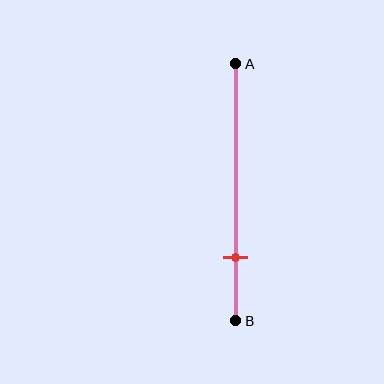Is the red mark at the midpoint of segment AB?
No, the mark is at about 75% from A, not at the 50% midpoint.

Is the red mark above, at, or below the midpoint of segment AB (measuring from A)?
The red mark is below the midpoint of segment AB.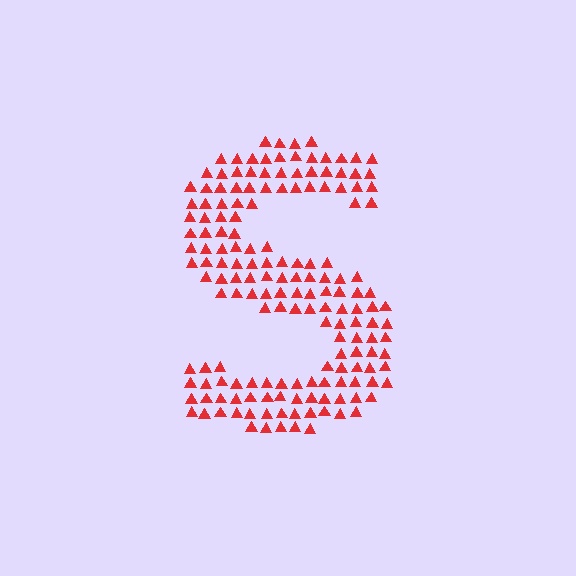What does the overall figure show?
The overall figure shows the letter S.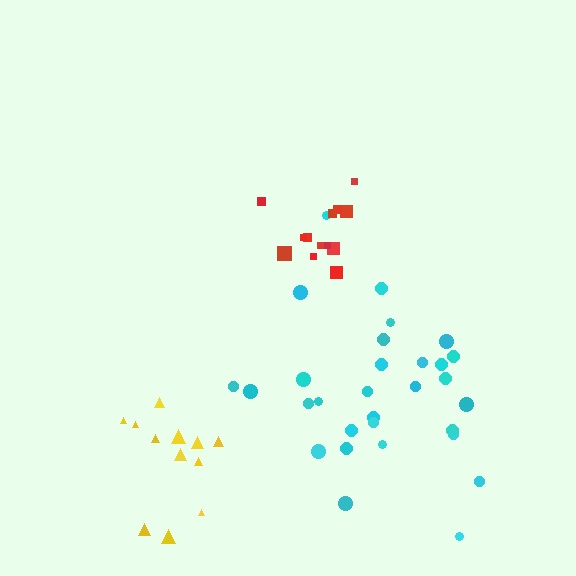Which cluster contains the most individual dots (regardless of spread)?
Cyan (30).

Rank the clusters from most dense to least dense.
red, cyan, yellow.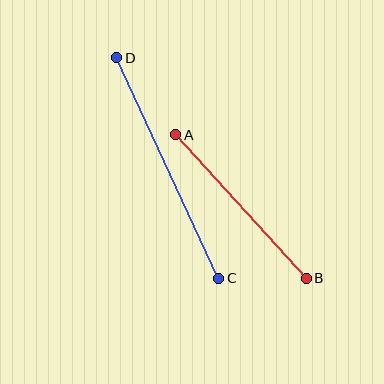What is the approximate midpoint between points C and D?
The midpoint is at approximately (168, 168) pixels.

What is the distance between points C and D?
The distance is approximately 243 pixels.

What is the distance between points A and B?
The distance is approximately 195 pixels.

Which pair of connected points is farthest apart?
Points C and D are farthest apart.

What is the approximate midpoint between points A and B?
The midpoint is at approximately (241, 206) pixels.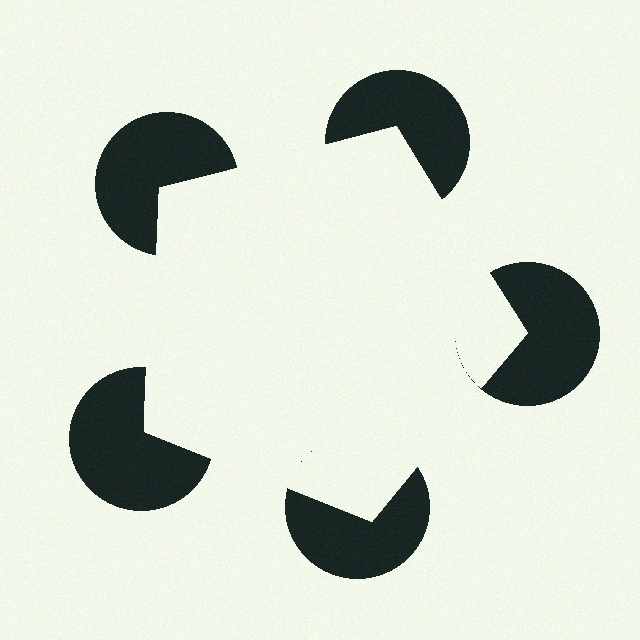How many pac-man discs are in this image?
There are 5 — one at each vertex of the illusory pentagon.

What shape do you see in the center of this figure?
An illusory pentagon — its edges are inferred from the aligned wedge cuts in the pac-man discs, not physically drawn.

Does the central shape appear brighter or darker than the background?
It typically appears slightly brighter than the background, even though no actual brightness change is drawn.